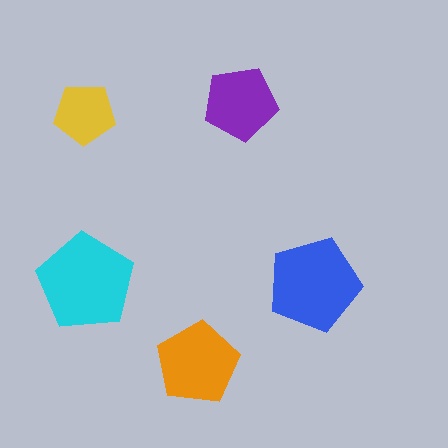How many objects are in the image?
There are 5 objects in the image.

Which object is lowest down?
The orange pentagon is bottommost.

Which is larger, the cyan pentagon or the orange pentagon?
The cyan one.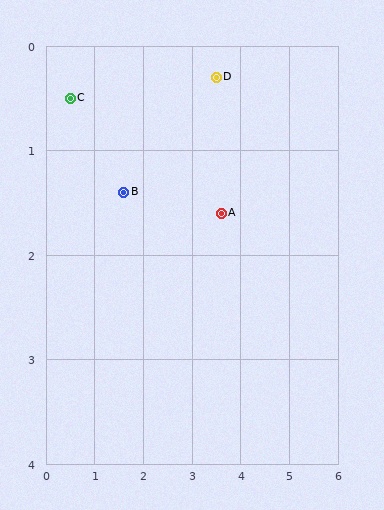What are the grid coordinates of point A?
Point A is at approximately (3.6, 1.6).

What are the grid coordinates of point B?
Point B is at approximately (1.6, 1.4).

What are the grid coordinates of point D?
Point D is at approximately (3.5, 0.3).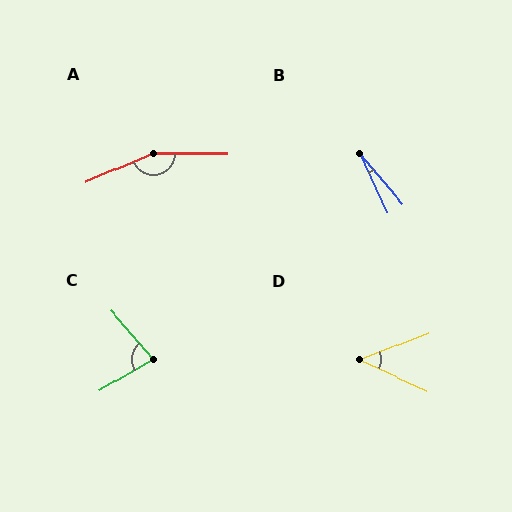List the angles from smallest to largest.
B (15°), D (46°), C (80°), A (156°).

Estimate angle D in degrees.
Approximately 46 degrees.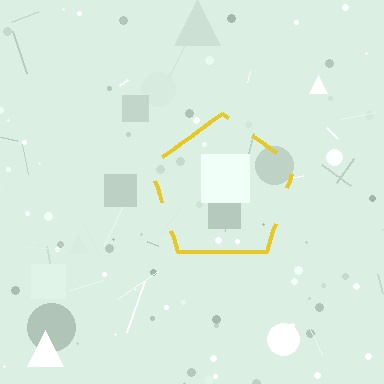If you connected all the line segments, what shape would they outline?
They would outline a pentagon.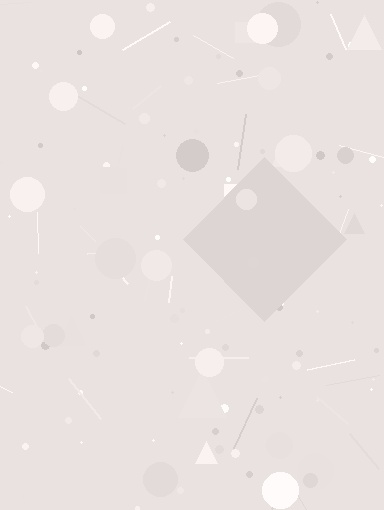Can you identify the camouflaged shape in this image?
The camouflaged shape is a diamond.